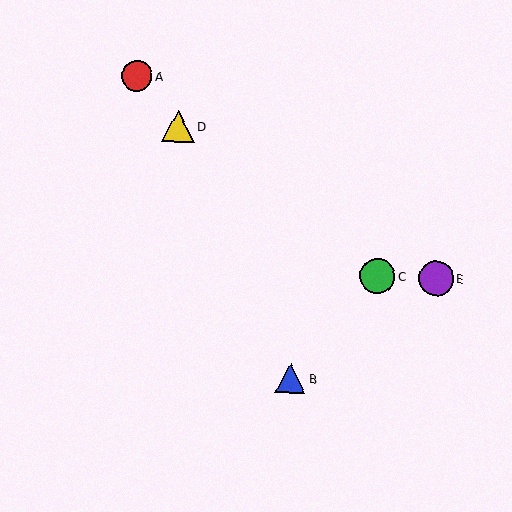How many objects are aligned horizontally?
2 objects (C, E) are aligned horizontally.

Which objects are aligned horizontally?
Objects C, E are aligned horizontally.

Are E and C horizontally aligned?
Yes, both are at y≈278.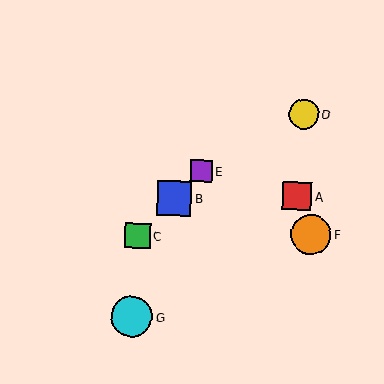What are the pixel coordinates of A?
Object A is at (297, 196).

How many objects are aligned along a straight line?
3 objects (B, C, E) are aligned along a straight line.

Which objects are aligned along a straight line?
Objects B, C, E are aligned along a straight line.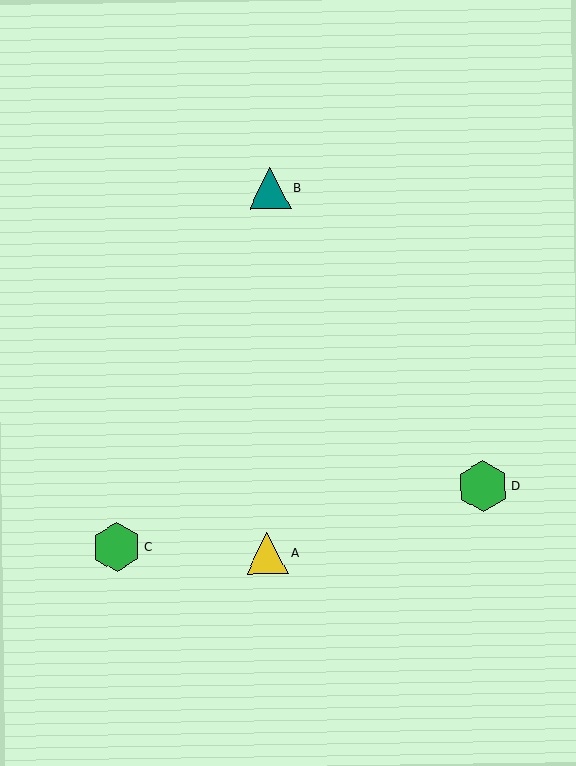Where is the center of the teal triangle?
The center of the teal triangle is at (270, 188).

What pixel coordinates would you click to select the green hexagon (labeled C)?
Click at (116, 547) to select the green hexagon C.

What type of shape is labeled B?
Shape B is a teal triangle.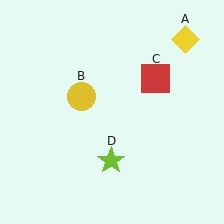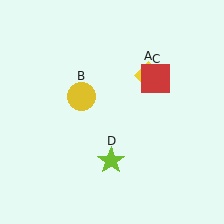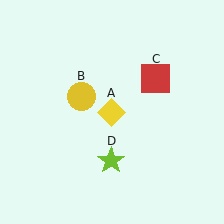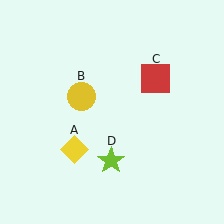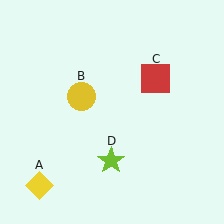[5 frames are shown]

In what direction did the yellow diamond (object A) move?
The yellow diamond (object A) moved down and to the left.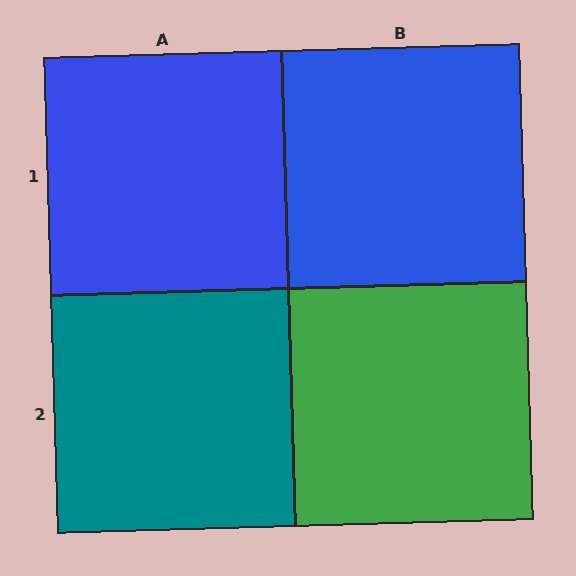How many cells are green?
1 cell is green.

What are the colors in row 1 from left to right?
Blue, blue.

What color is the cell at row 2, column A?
Teal.